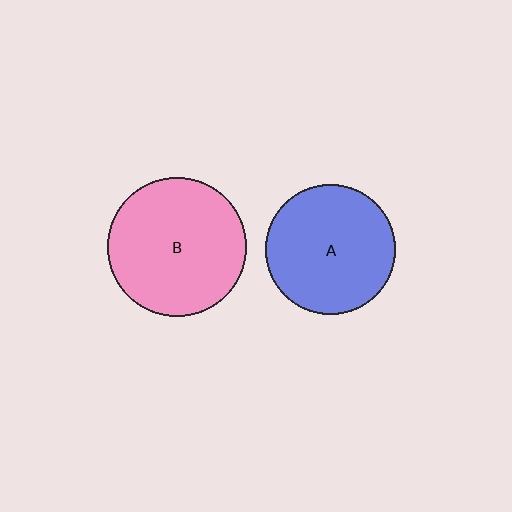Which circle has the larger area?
Circle B (pink).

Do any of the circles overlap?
No, none of the circles overlap.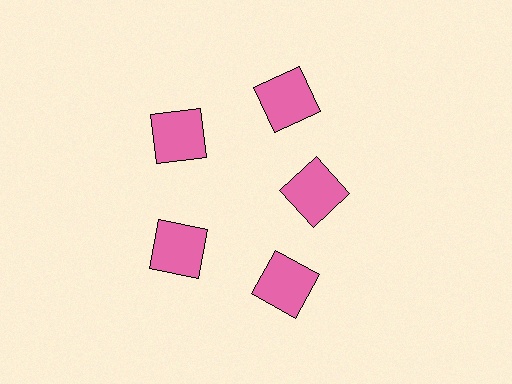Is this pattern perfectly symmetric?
No. The 5 pink squares are arranged in a ring, but one element near the 3 o'clock position is pulled inward toward the center, breaking the 5-fold rotational symmetry.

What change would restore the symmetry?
The symmetry would be restored by moving it outward, back onto the ring so that all 5 squares sit at equal angles and equal distance from the center.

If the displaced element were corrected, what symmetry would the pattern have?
It would have 5-fold rotational symmetry — the pattern would map onto itself every 72 degrees.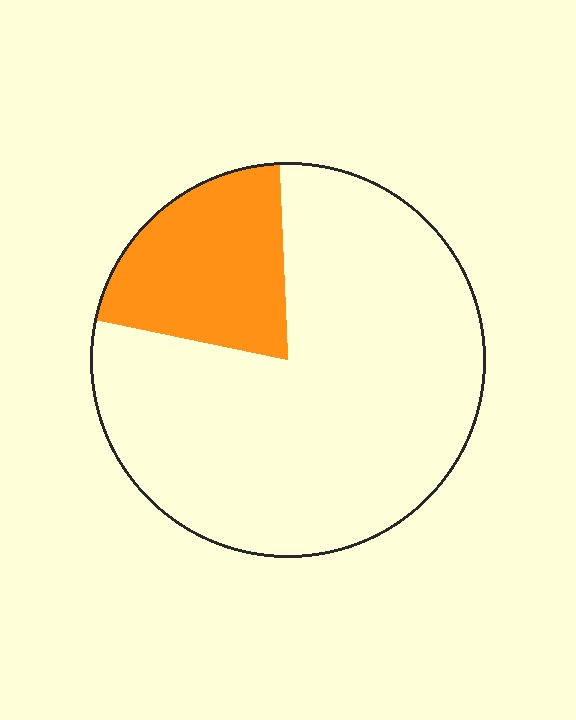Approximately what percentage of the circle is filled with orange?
Approximately 20%.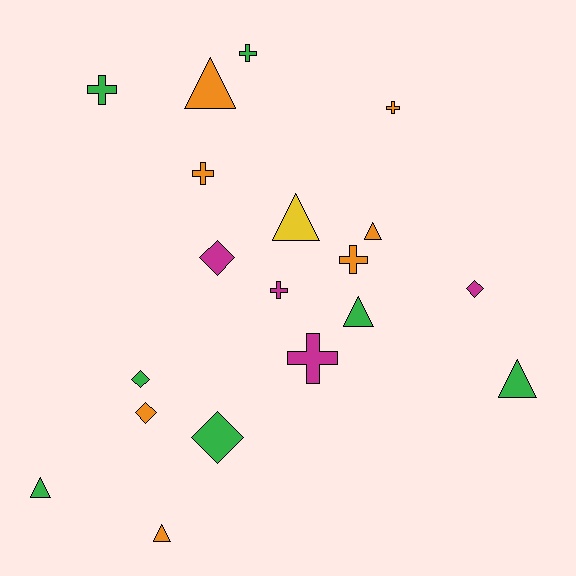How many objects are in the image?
There are 19 objects.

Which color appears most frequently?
Green, with 7 objects.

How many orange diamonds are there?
There is 1 orange diamond.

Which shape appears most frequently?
Cross, with 7 objects.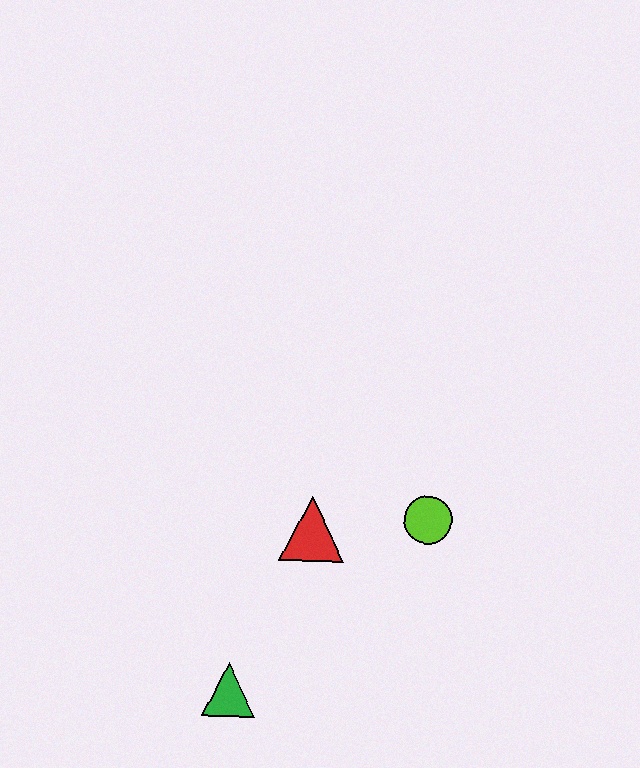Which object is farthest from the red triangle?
The green triangle is farthest from the red triangle.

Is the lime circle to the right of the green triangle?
Yes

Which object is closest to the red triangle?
The lime circle is closest to the red triangle.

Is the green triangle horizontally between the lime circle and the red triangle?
No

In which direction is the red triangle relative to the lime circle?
The red triangle is to the left of the lime circle.